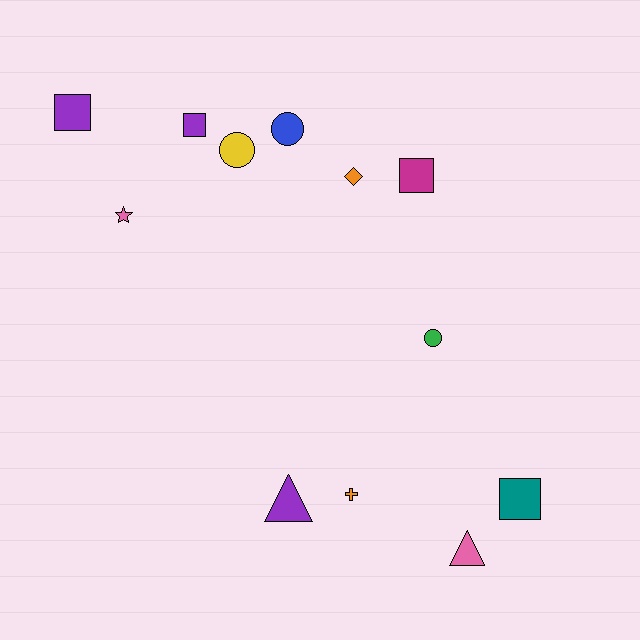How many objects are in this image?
There are 12 objects.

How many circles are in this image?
There are 3 circles.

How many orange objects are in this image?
There are 2 orange objects.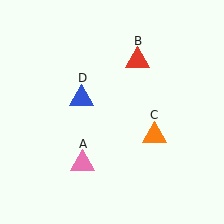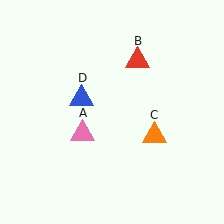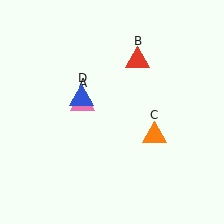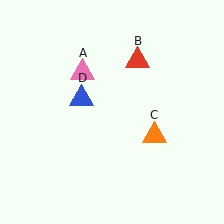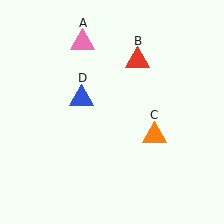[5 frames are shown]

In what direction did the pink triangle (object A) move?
The pink triangle (object A) moved up.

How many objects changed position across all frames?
1 object changed position: pink triangle (object A).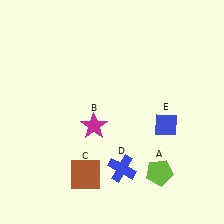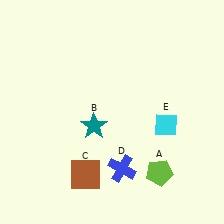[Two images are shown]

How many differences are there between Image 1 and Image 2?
There are 2 differences between the two images.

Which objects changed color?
B changed from magenta to teal. E changed from blue to cyan.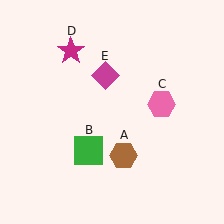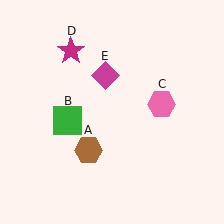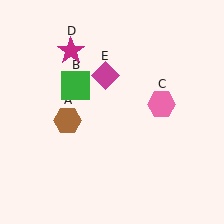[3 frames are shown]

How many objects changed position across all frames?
2 objects changed position: brown hexagon (object A), green square (object B).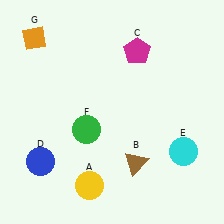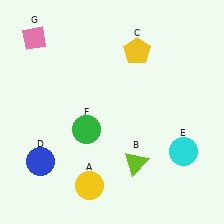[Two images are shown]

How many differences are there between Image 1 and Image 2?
There are 3 differences between the two images.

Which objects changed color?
B changed from brown to lime. C changed from magenta to yellow. G changed from orange to pink.